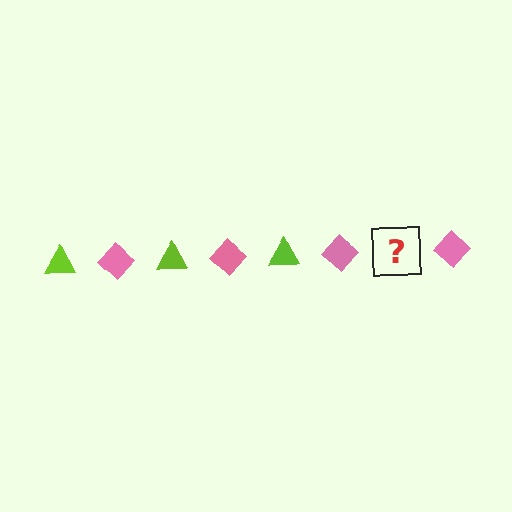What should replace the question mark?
The question mark should be replaced with a lime triangle.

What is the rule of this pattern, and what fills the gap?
The rule is that the pattern alternates between lime triangle and pink diamond. The gap should be filled with a lime triangle.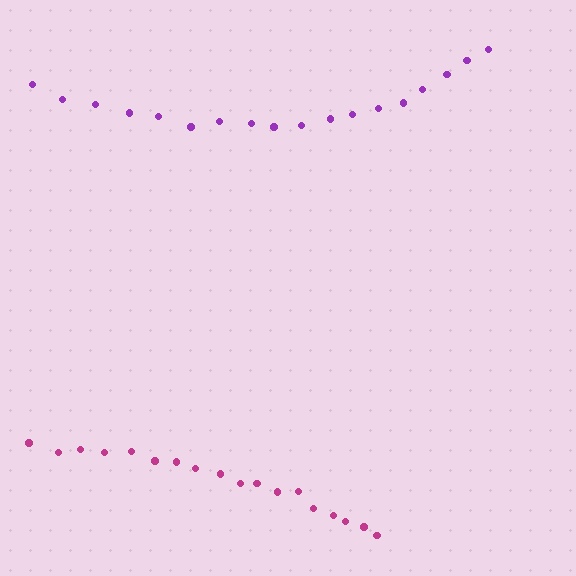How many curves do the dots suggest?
There are 2 distinct paths.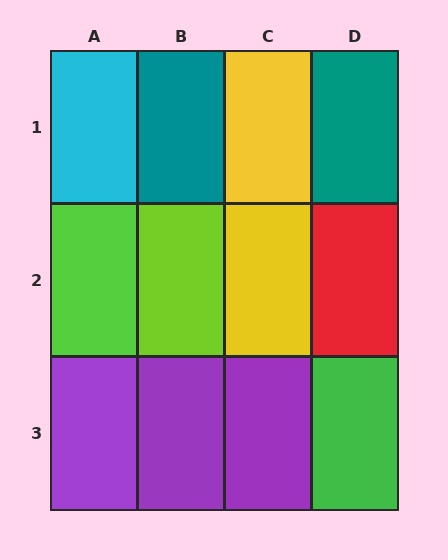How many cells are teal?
2 cells are teal.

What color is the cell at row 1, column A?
Cyan.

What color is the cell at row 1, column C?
Yellow.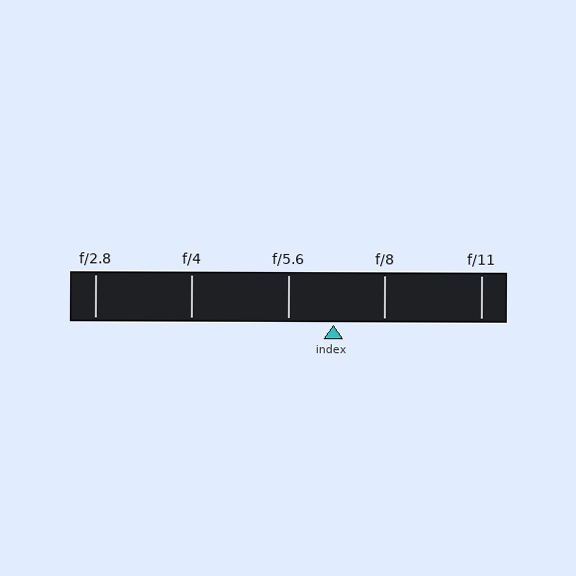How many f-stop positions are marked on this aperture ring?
There are 5 f-stop positions marked.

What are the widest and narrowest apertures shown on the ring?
The widest aperture shown is f/2.8 and the narrowest is f/11.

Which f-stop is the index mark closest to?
The index mark is closest to f/5.6.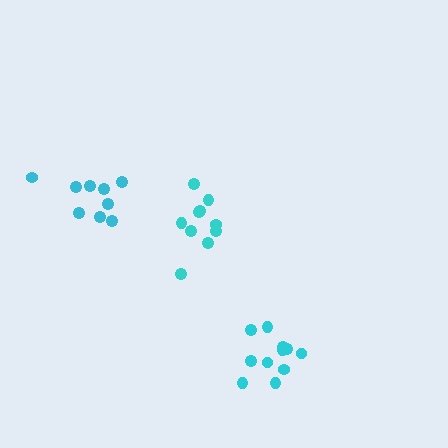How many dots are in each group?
Group 1: 9 dots, Group 2: 11 dots, Group 3: 10 dots (30 total).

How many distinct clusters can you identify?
There are 3 distinct clusters.